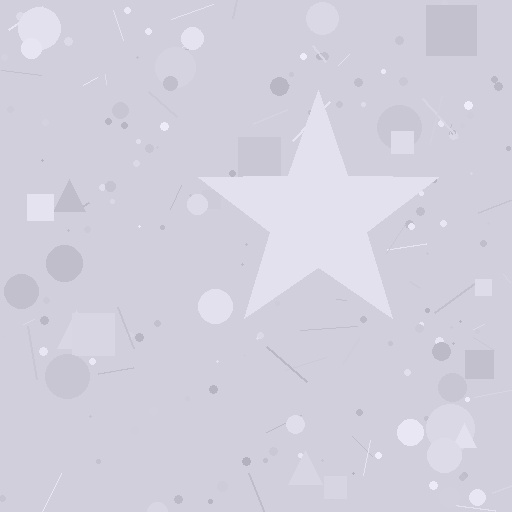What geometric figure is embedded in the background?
A star is embedded in the background.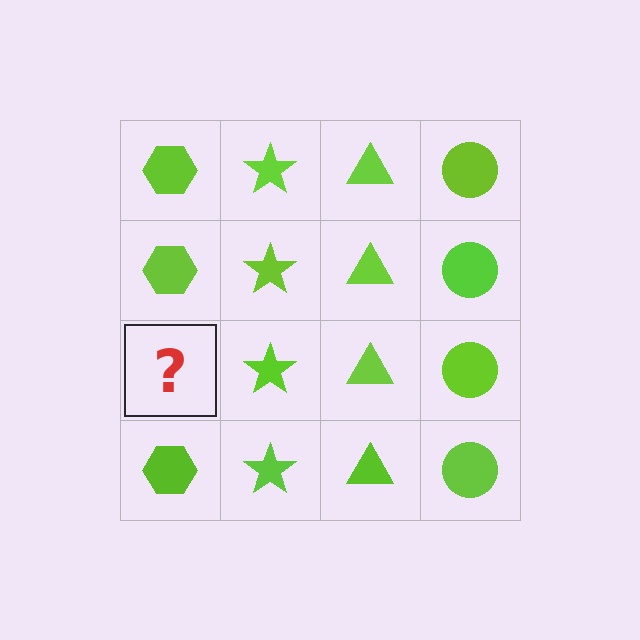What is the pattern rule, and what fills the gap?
The rule is that each column has a consistent shape. The gap should be filled with a lime hexagon.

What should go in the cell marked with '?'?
The missing cell should contain a lime hexagon.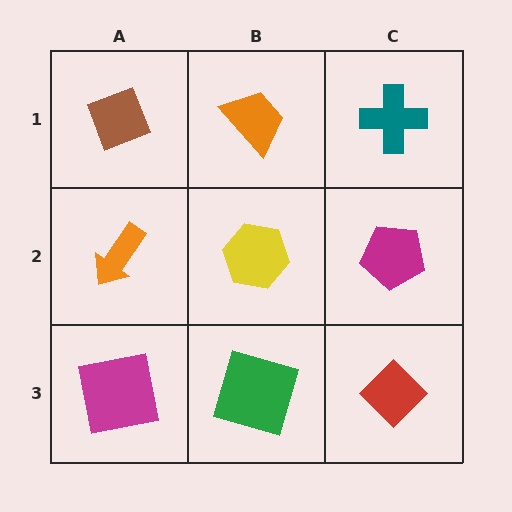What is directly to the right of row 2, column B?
A magenta pentagon.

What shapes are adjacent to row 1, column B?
A yellow hexagon (row 2, column B), a brown diamond (row 1, column A), a teal cross (row 1, column C).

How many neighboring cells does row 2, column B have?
4.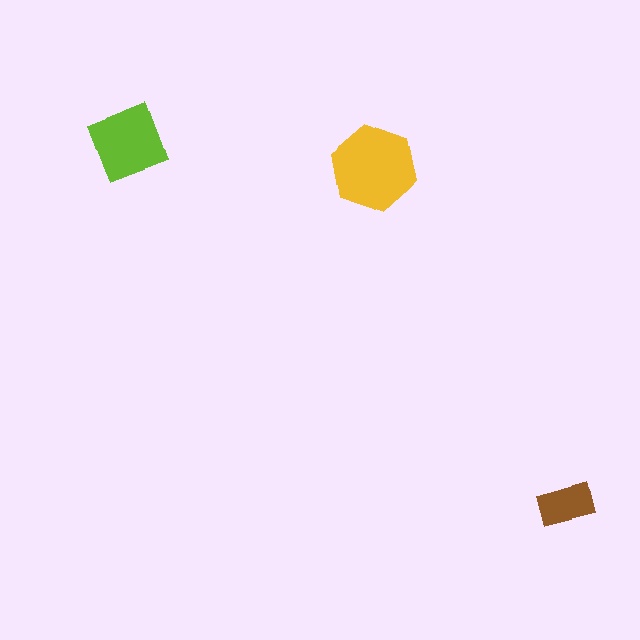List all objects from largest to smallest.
The yellow hexagon, the lime square, the brown rectangle.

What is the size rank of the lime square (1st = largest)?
2nd.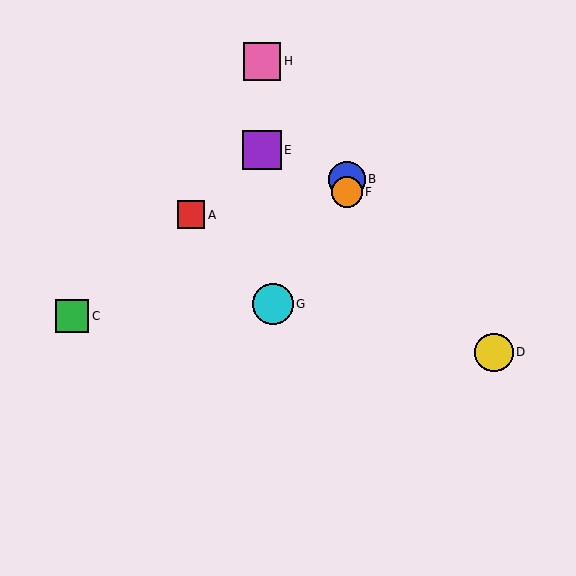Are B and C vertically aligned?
No, B is at x≈347 and C is at x≈72.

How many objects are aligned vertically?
2 objects (B, F) are aligned vertically.